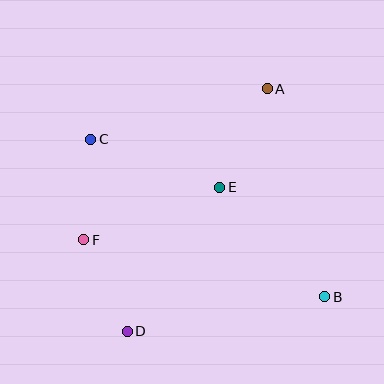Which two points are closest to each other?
Points C and F are closest to each other.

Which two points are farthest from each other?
Points B and C are farthest from each other.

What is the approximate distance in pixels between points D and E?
The distance between D and E is approximately 171 pixels.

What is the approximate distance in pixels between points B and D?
The distance between B and D is approximately 200 pixels.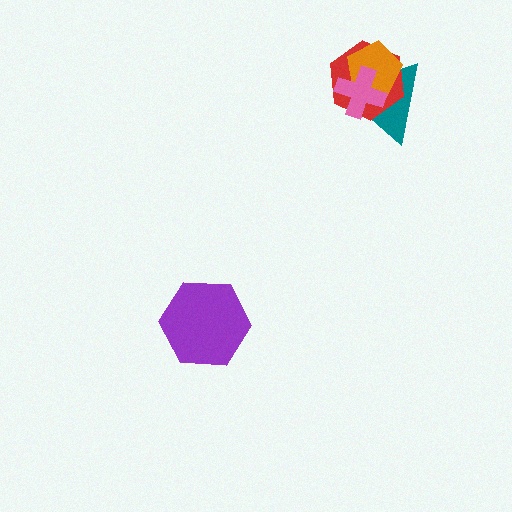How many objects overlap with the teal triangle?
3 objects overlap with the teal triangle.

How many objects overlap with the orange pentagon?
3 objects overlap with the orange pentagon.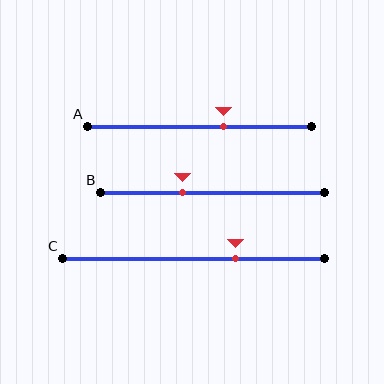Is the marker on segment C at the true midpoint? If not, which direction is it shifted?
No, the marker on segment C is shifted to the right by about 16% of the segment length.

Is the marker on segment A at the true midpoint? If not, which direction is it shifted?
No, the marker on segment A is shifted to the right by about 11% of the segment length.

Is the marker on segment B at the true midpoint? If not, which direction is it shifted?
No, the marker on segment B is shifted to the left by about 13% of the segment length.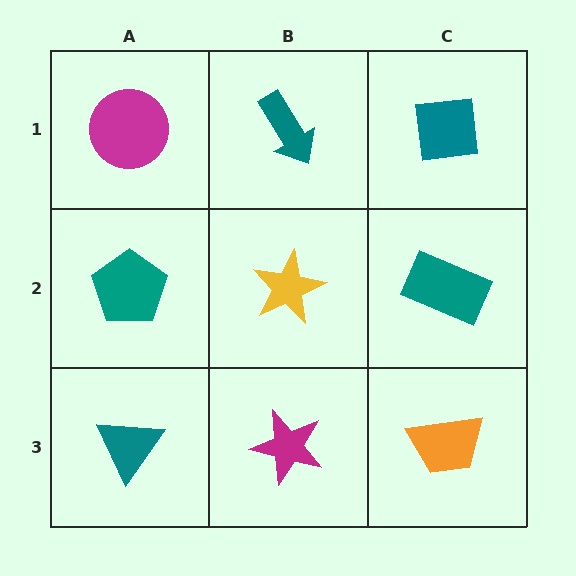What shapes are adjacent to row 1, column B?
A yellow star (row 2, column B), a magenta circle (row 1, column A), a teal square (row 1, column C).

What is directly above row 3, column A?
A teal pentagon.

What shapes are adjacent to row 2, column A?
A magenta circle (row 1, column A), a teal triangle (row 3, column A), a yellow star (row 2, column B).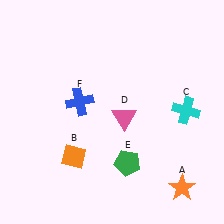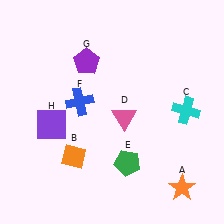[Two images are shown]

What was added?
A purple pentagon (G), a purple square (H) were added in Image 2.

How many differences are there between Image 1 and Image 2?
There are 2 differences between the two images.